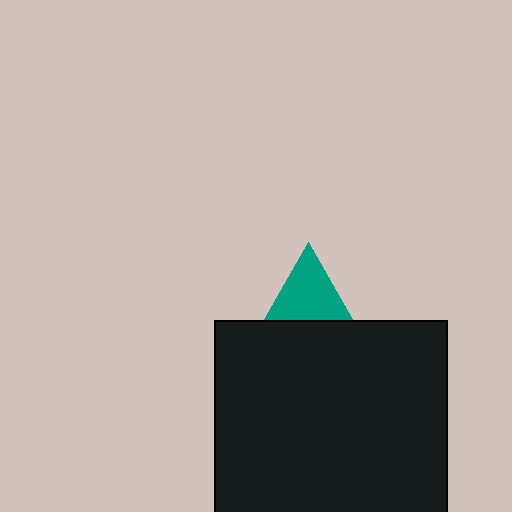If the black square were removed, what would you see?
You would see the complete teal triangle.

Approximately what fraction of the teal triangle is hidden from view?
Roughly 58% of the teal triangle is hidden behind the black square.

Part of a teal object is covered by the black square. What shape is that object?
It is a triangle.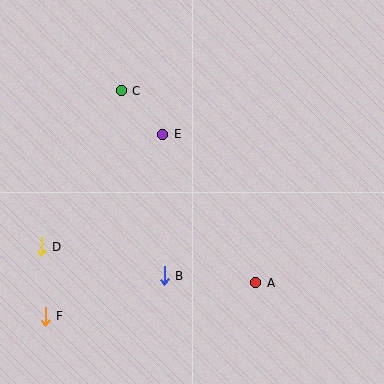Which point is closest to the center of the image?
Point E at (163, 134) is closest to the center.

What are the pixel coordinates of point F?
Point F is at (45, 316).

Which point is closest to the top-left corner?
Point C is closest to the top-left corner.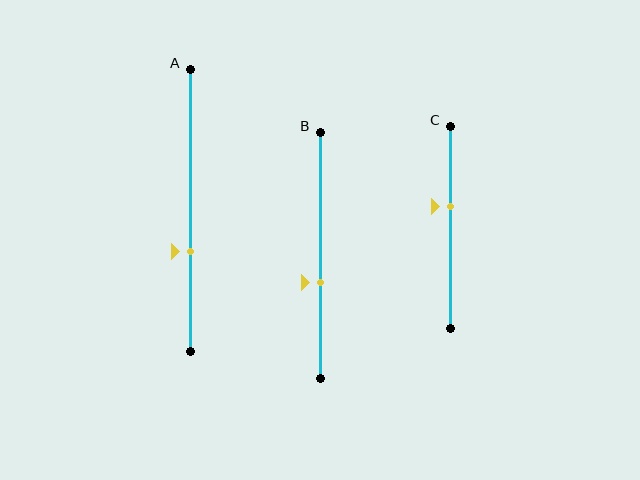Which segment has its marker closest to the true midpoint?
Segment C has its marker closest to the true midpoint.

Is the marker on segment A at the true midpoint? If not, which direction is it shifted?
No, the marker on segment A is shifted downward by about 15% of the segment length.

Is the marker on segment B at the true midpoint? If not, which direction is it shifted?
No, the marker on segment B is shifted downward by about 11% of the segment length.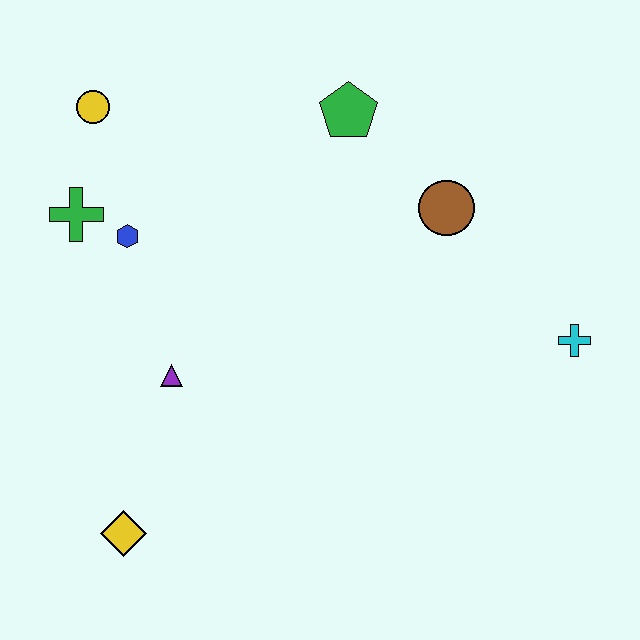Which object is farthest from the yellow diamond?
The cyan cross is farthest from the yellow diamond.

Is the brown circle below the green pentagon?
Yes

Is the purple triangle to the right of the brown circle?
No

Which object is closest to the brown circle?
The green pentagon is closest to the brown circle.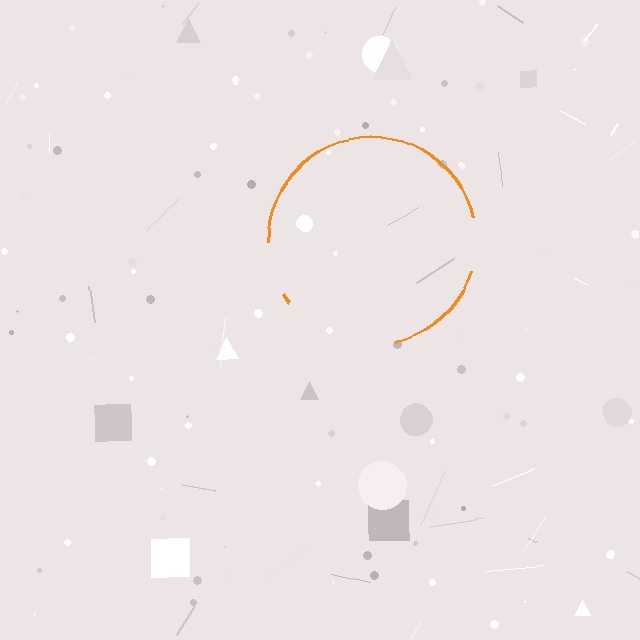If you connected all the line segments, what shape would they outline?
They would outline a circle.